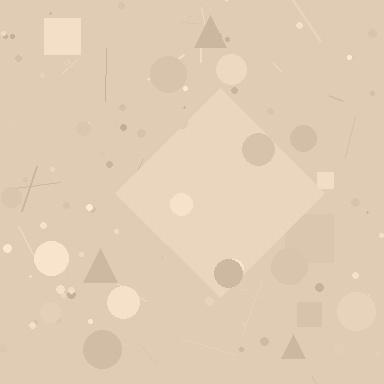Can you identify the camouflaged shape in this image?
The camouflaged shape is a diamond.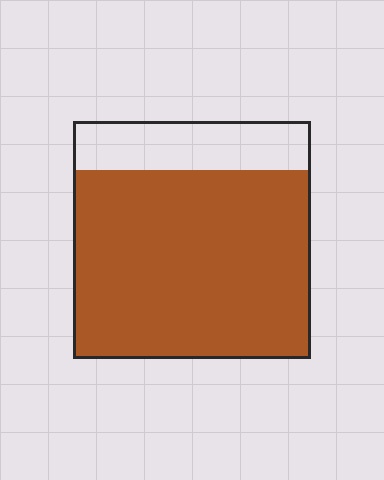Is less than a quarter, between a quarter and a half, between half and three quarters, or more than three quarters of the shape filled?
More than three quarters.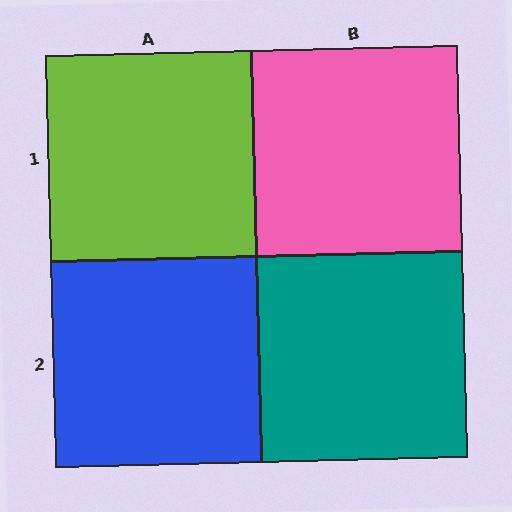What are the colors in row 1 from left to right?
Lime, pink.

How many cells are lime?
1 cell is lime.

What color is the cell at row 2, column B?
Teal.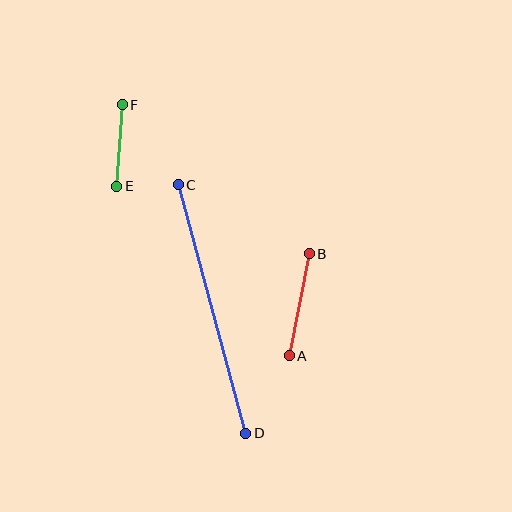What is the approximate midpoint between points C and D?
The midpoint is at approximately (212, 309) pixels.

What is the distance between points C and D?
The distance is approximately 258 pixels.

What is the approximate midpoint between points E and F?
The midpoint is at approximately (119, 146) pixels.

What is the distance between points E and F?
The distance is approximately 82 pixels.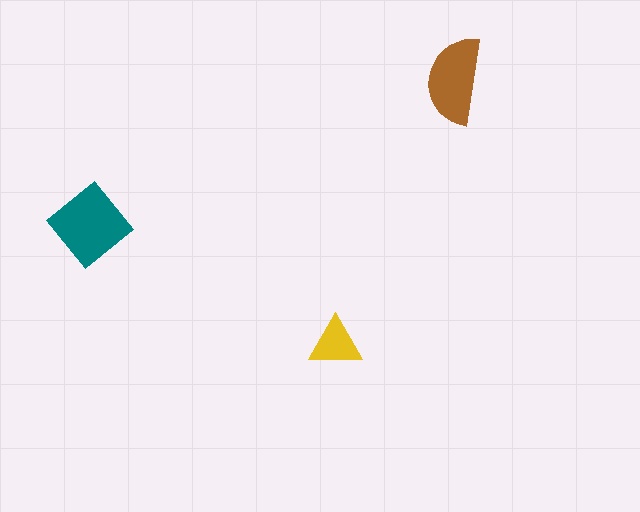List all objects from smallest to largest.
The yellow triangle, the brown semicircle, the teal diamond.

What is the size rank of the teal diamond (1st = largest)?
1st.